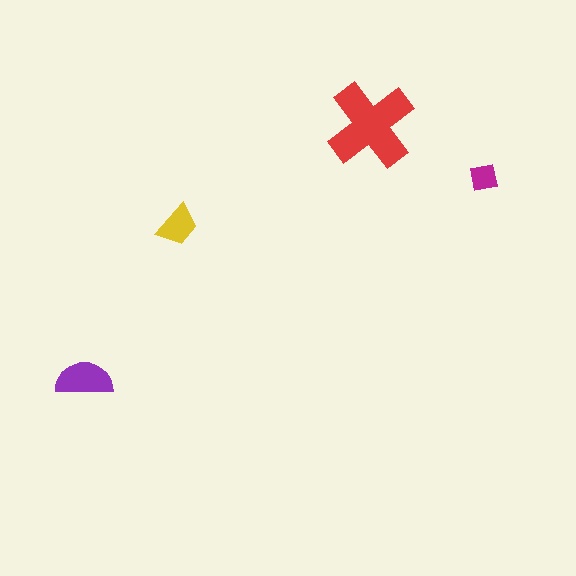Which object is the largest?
The red cross.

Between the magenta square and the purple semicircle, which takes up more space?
The purple semicircle.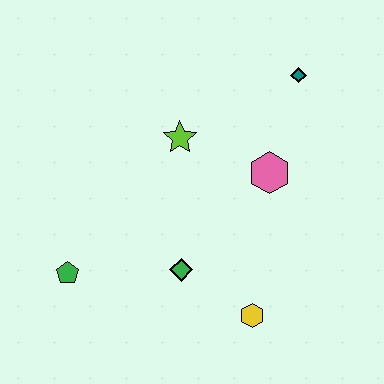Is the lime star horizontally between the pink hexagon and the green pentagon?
Yes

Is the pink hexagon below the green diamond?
No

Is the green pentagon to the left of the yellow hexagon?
Yes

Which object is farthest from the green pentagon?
The teal diamond is farthest from the green pentagon.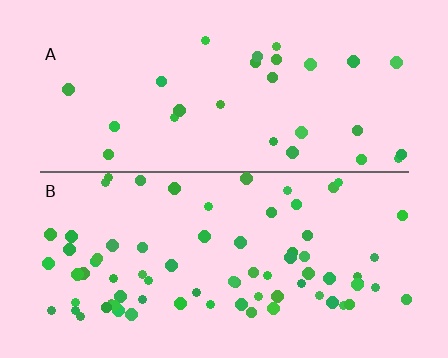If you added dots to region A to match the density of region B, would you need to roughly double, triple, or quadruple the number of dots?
Approximately triple.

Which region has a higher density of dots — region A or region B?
B (the bottom).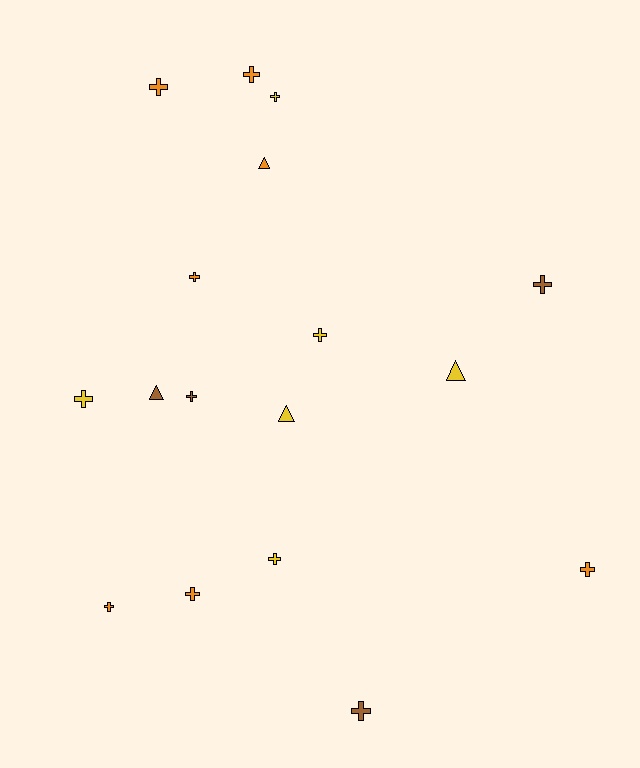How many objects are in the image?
There are 17 objects.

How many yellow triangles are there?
There are 2 yellow triangles.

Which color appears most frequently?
Orange, with 7 objects.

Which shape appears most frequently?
Cross, with 13 objects.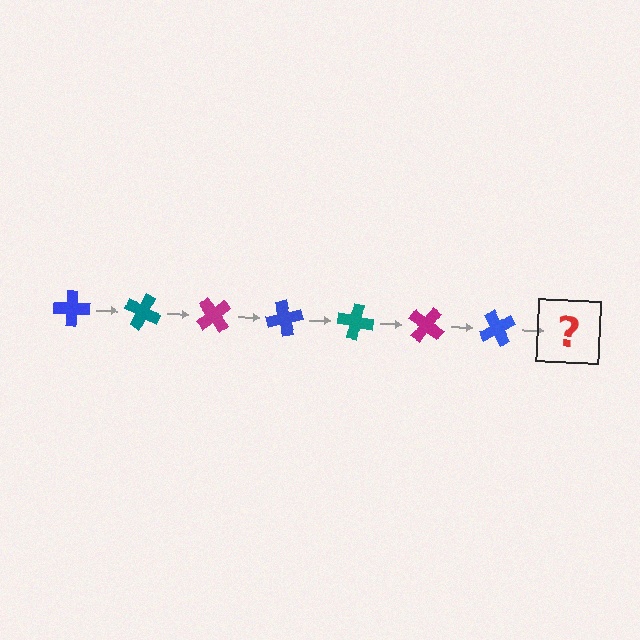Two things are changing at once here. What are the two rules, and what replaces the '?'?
The two rules are that it rotates 25 degrees each step and the color cycles through blue, teal, and magenta. The '?' should be a teal cross, rotated 175 degrees from the start.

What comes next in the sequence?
The next element should be a teal cross, rotated 175 degrees from the start.